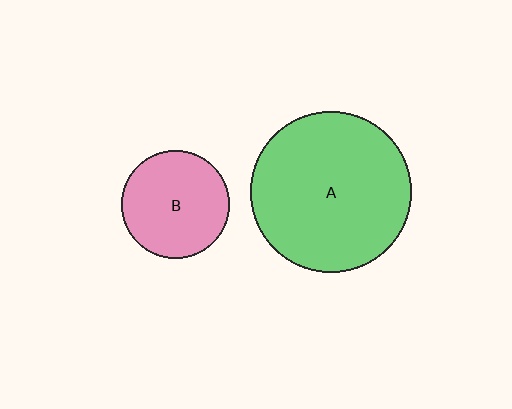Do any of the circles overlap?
No, none of the circles overlap.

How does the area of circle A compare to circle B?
Approximately 2.2 times.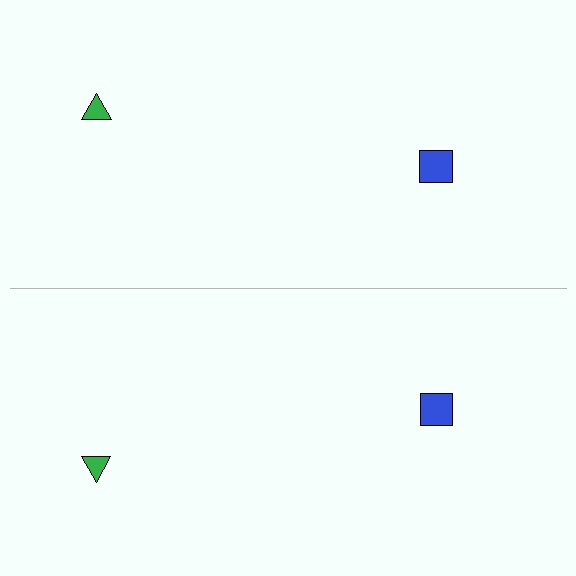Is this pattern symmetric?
Yes, this pattern has bilateral (reflection) symmetry.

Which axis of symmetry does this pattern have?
The pattern has a horizontal axis of symmetry running through the center of the image.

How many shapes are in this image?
There are 4 shapes in this image.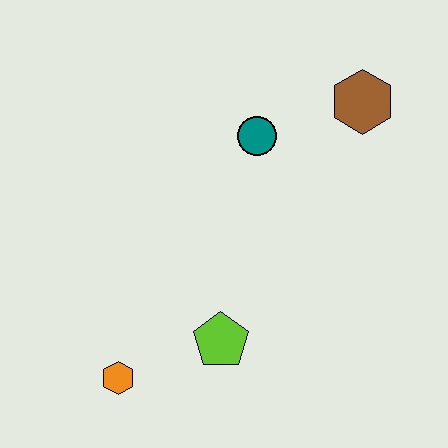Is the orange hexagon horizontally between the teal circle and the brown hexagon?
No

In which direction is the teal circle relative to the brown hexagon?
The teal circle is to the left of the brown hexagon.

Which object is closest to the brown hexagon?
The teal circle is closest to the brown hexagon.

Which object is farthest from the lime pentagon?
The brown hexagon is farthest from the lime pentagon.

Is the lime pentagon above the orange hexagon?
Yes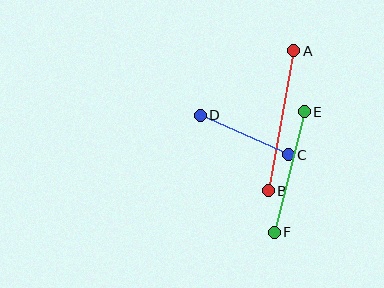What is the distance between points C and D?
The distance is approximately 97 pixels.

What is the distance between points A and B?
The distance is approximately 142 pixels.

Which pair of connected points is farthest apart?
Points A and B are farthest apart.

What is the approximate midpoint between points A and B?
The midpoint is at approximately (281, 121) pixels.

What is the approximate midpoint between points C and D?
The midpoint is at approximately (244, 135) pixels.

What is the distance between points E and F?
The distance is approximately 124 pixels.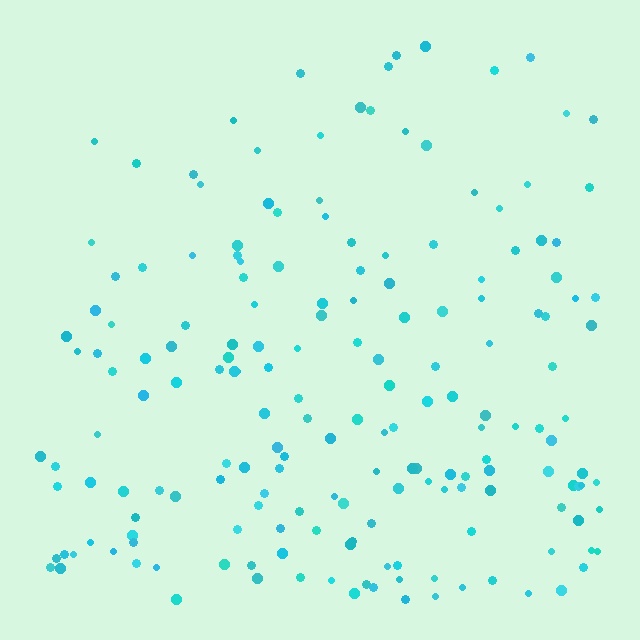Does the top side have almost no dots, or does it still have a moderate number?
Still a moderate number, just noticeably fewer than the bottom.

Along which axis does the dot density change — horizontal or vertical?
Vertical.